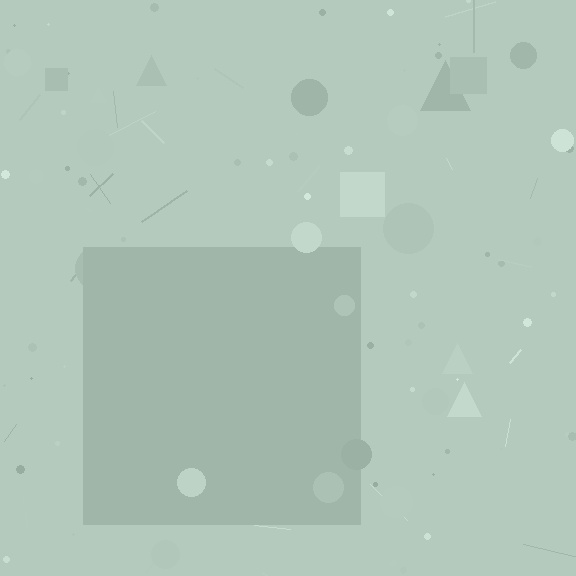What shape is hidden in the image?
A square is hidden in the image.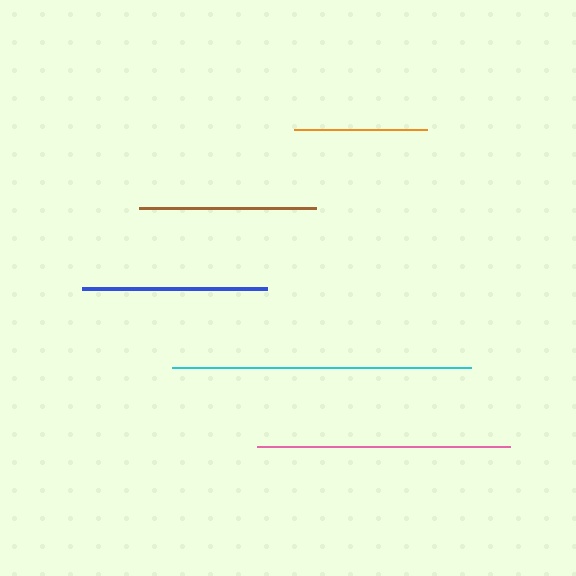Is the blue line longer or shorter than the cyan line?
The cyan line is longer than the blue line.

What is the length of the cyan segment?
The cyan segment is approximately 299 pixels long.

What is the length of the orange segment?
The orange segment is approximately 133 pixels long.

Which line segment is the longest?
The cyan line is the longest at approximately 299 pixels.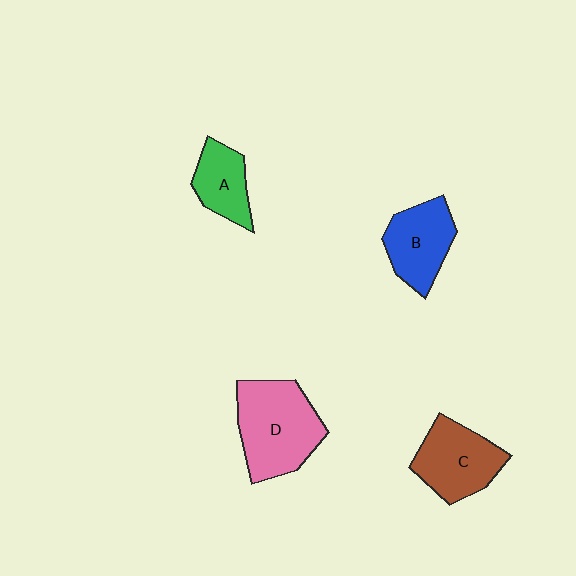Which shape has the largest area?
Shape D (pink).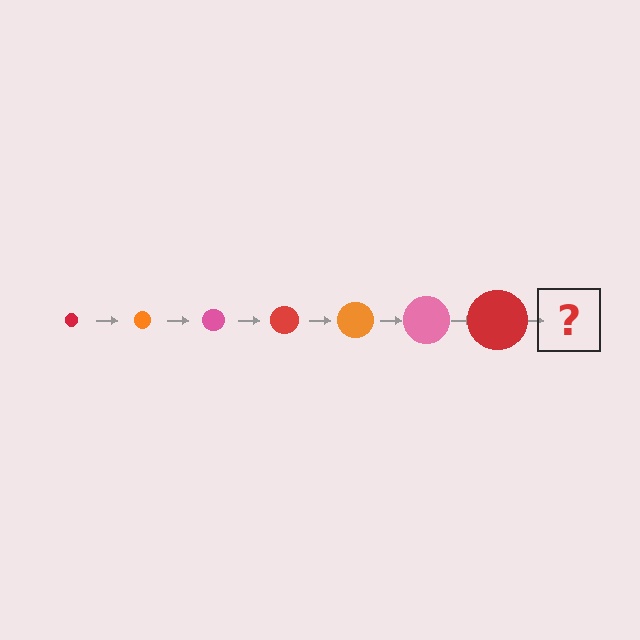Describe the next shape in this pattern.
It should be an orange circle, larger than the previous one.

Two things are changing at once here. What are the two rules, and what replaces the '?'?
The two rules are that the circle grows larger each step and the color cycles through red, orange, and pink. The '?' should be an orange circle, larger than the previous one.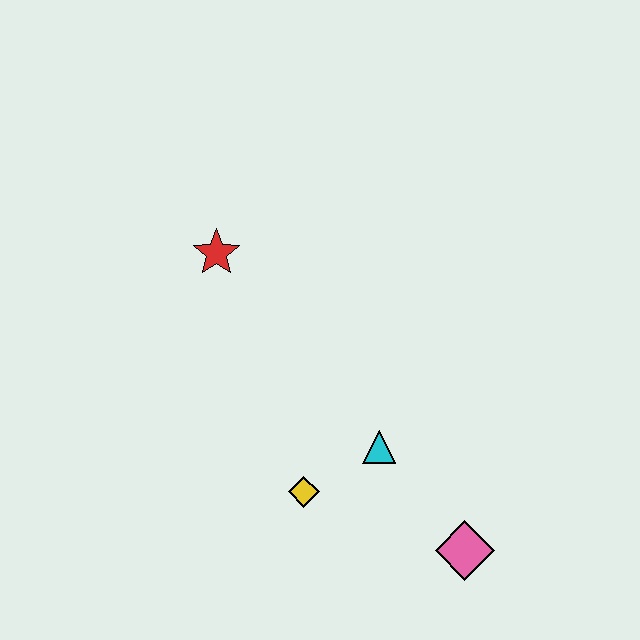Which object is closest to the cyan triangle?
The yellow diamond is closest to the cyan triangle.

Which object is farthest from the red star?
The pink diamond is farthest from the red star.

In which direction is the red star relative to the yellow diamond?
The red star is above the yellow diamond.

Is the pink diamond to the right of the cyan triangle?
Yes